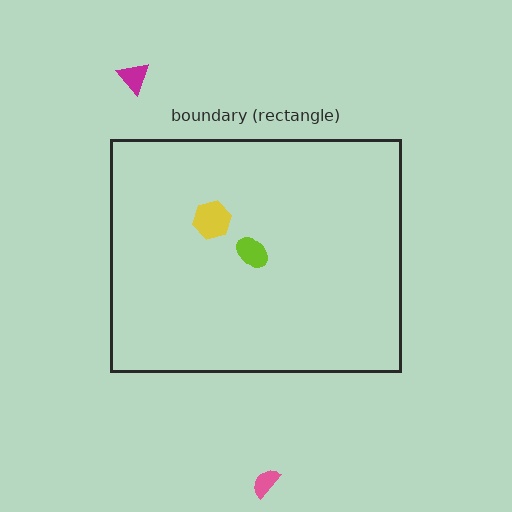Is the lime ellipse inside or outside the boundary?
Inside.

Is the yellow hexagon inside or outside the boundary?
Inside.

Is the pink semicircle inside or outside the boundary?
Outside.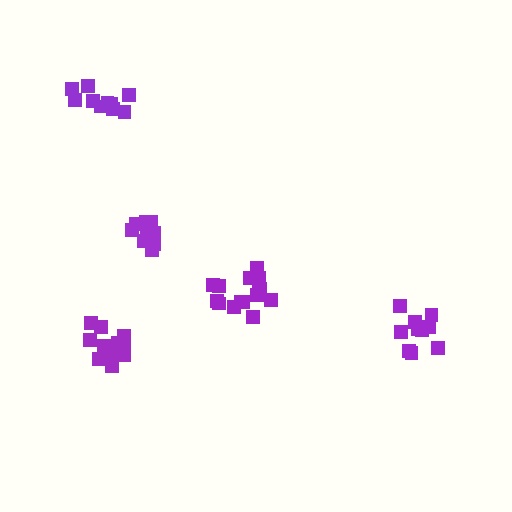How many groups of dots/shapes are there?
There are 5 groups.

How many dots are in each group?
Group 1: 10 dots, Group 2: 15 dots, Group 3: 10 dots, Group 4: 10 dots, Group 5: 14 dots (59 total).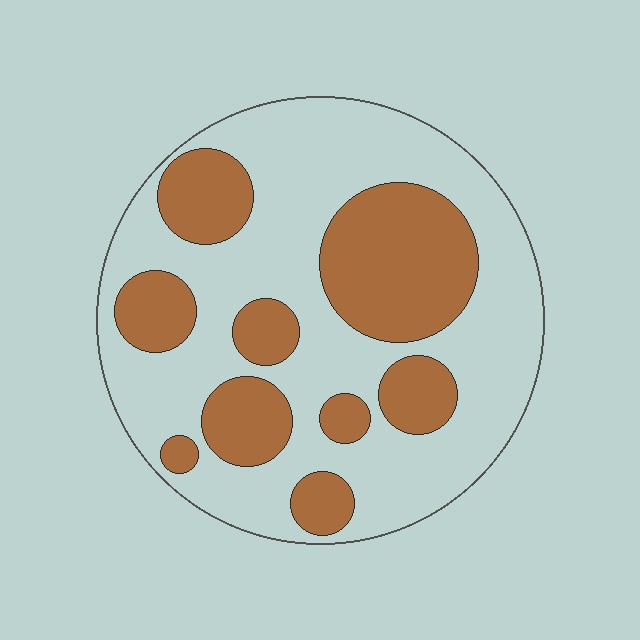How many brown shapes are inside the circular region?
9.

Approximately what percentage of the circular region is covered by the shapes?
Approximately 35%.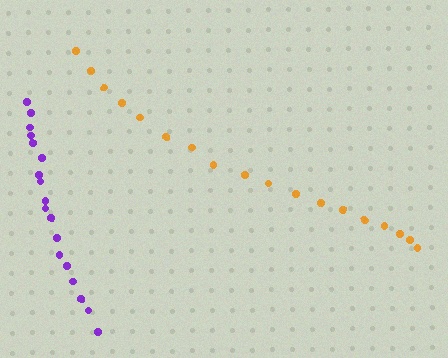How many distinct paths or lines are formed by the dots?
There are 2 distinct paths.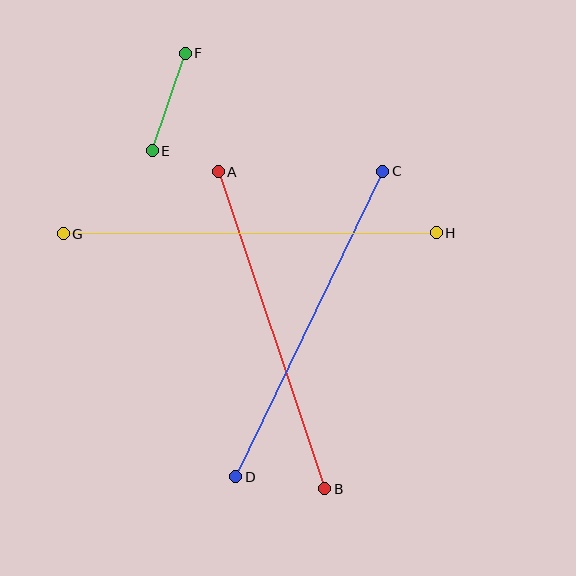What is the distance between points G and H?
The distance is approximately 373 pixels.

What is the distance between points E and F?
The distance is approximately 103 pixels.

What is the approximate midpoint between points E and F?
The midpoint is at approximately (169, 102) pixels.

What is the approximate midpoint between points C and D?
The midpoint is at approximately (309, 324) pixels.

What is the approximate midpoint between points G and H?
The midpoint is at approximately (250, 233) pixels.